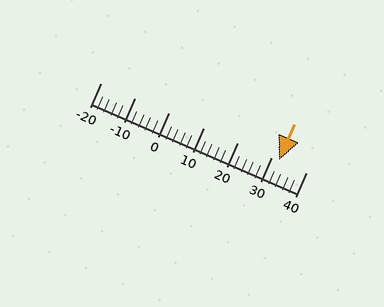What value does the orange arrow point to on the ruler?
The orange arrow points to approximately 32.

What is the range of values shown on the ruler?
The ruler shows values from -20 to 40.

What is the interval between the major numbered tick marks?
The major tick marks are spaced 10 units apart.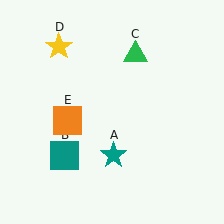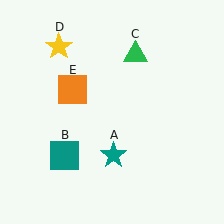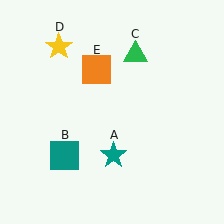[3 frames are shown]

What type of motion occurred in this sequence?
The orange square (object E) rotated clockwise around the center of the scene.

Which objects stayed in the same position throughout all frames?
Teal star (object A) and teal square (object B) and green triangle (object C) and yellow star (object D) remained stationary.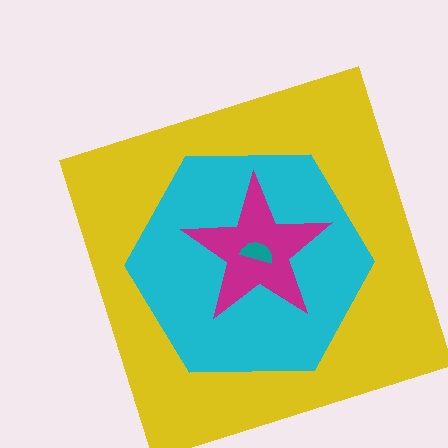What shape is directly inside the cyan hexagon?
The magenta star.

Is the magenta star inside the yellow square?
Yes.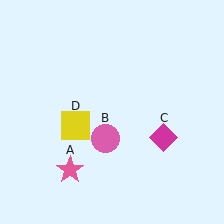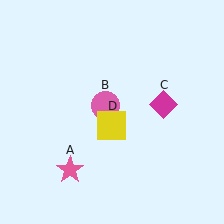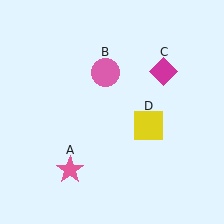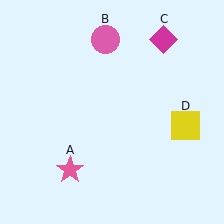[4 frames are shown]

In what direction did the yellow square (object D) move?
The yellow square (object D) moved right.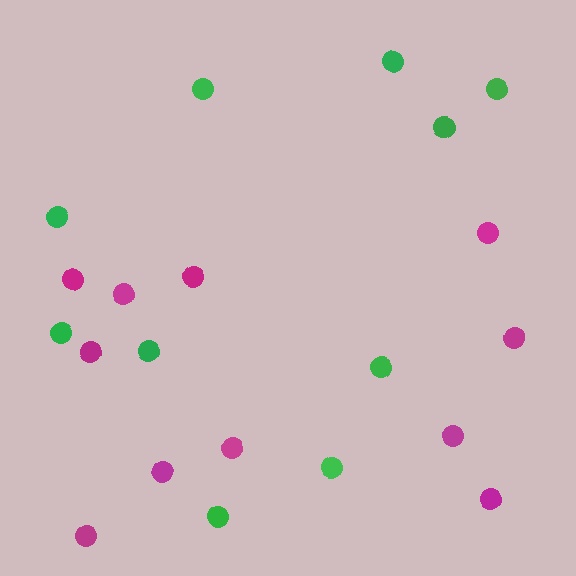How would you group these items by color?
There are 2 groups: one group of magenta circles (11) and one group of green circles (10).